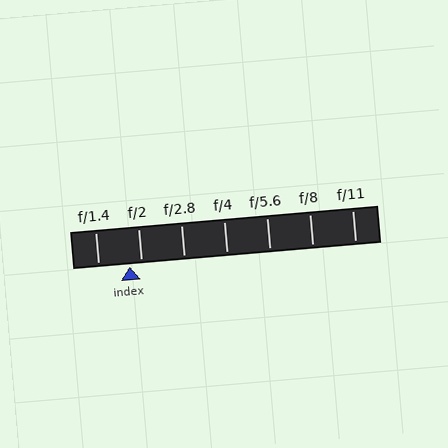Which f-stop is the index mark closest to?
The index mark is closest to f/2.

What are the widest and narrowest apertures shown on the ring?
The widest aperture shown is f/1.4 and the narrowest is f/11.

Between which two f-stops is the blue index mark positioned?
The index mark is between f/1.4 and f/2.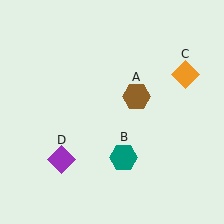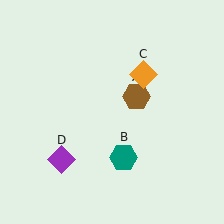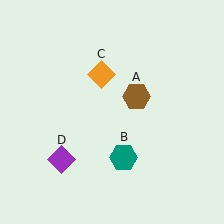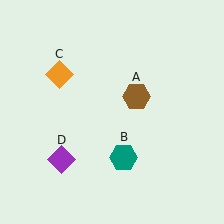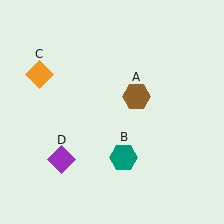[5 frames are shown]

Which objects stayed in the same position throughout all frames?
Brown hexagon (object A) and teal hexagon (object B) and purple diamond (object D) remained stationary.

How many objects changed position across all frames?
1 object changed position: orange diamond (object C).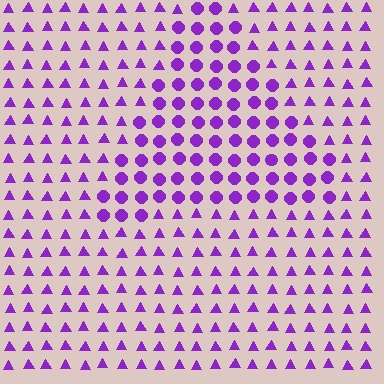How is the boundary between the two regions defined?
The boundary is defined by a change in element shape: circles inside vs. triangles outside. All elements share the same color and spacing.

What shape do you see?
I see a triangle.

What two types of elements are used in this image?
The image uses circles inside the triangle region and triangles outside it.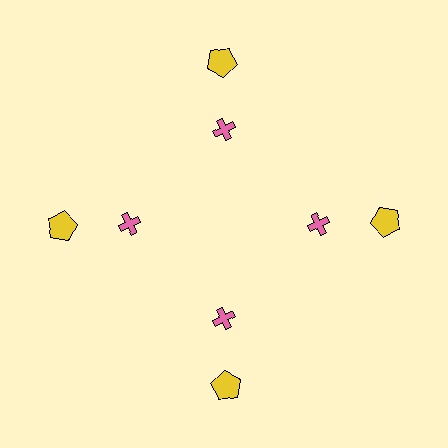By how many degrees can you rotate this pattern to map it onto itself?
The pattern maps onto itself every 90 degrees of rotation.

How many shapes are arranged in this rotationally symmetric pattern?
There are 8 shapes, arranged in 4 groups of 2.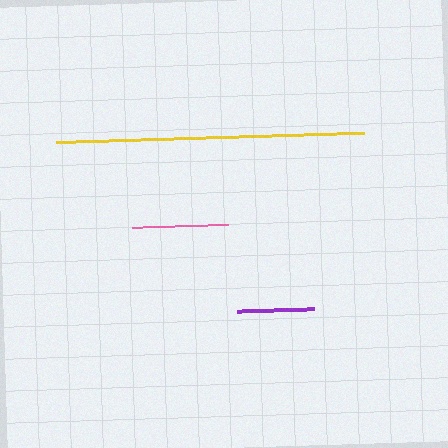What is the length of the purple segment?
The purple segment is approximately 78 pixels long.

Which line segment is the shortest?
The purple line is the shortest at approximately 78 pixels.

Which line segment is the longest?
The yellow line is the longest at approximately 308 pixels.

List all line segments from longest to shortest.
From longest to shortest: yellow, pink, purple.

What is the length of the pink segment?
The pink segment is approximately 96 pixels long.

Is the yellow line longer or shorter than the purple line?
The yellow line is longer than the purple line.